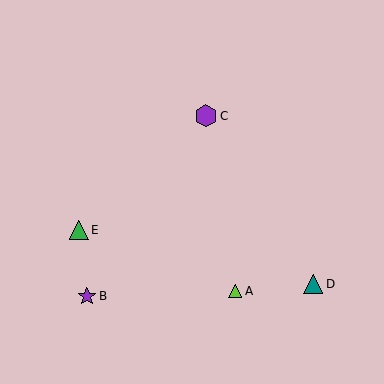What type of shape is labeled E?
Shape E is a green triangle.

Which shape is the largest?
The purple hexagon (labeled C) is the largest.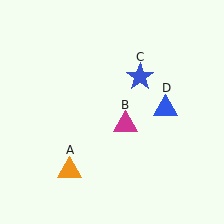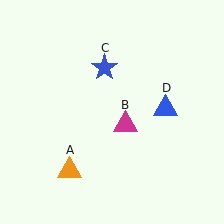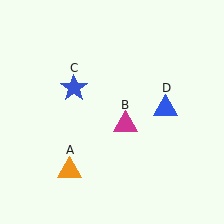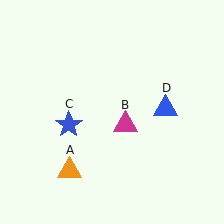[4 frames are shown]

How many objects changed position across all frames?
1 object changed position: blue star (object C).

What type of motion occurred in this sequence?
The blue star (object C) rotated counterclockwise around the center of the scene.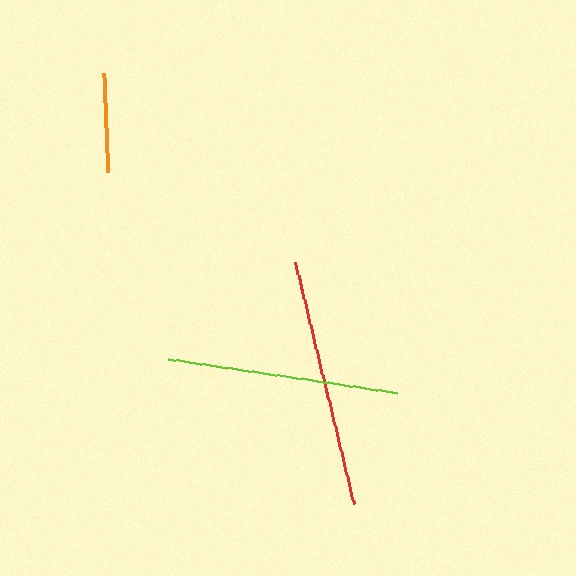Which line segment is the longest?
The red line is the longest at approximately 249 pixels.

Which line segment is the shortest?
The orange line is the shortest at approximately 99 pixels.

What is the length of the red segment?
The red segment is approximately 249 pixels long.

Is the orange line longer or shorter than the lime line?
The lime line is longer than the orange line.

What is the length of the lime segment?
The lime segment is approximately 233 pixels long.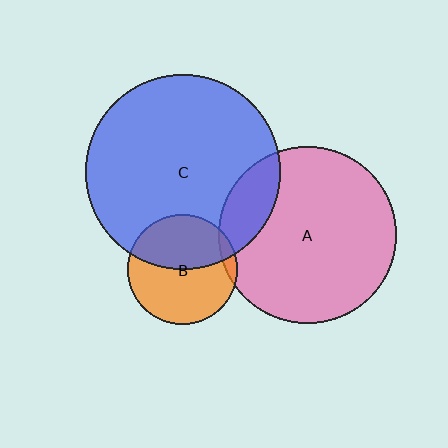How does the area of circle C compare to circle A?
Approximately 1.2 times.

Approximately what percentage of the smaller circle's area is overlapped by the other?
Approximately 5%.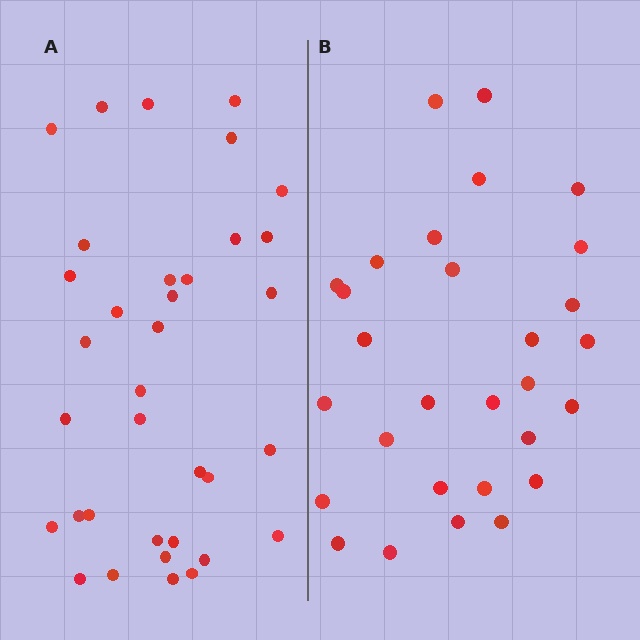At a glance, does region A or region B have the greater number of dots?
Region A (the left region) has more dots.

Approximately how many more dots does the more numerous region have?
Region A has about 6 more dots than region B.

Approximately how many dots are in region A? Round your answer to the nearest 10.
About 40 dots. (The exact count is 35, which rounds to 40.)